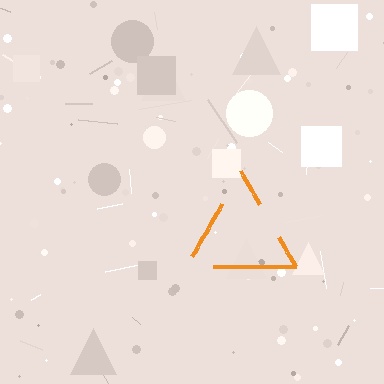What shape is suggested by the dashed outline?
The dashed outline suggests a triangle.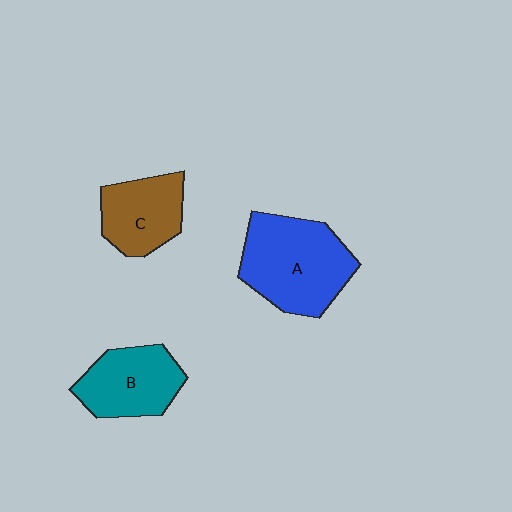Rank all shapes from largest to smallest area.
From largest to smallest: A (blue), B (teal), C (brown).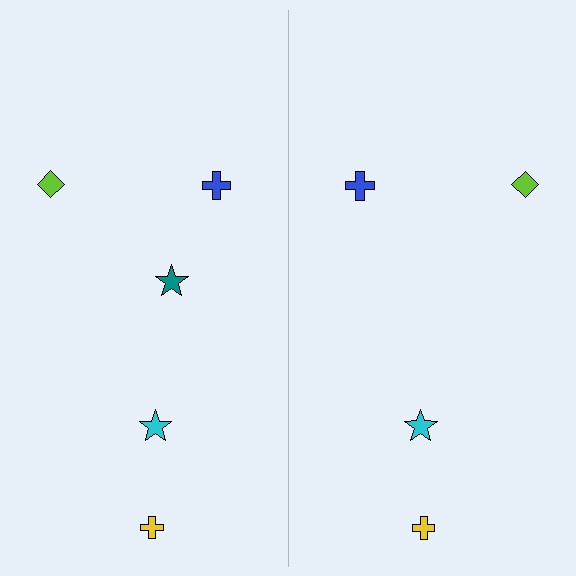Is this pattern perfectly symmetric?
No, the pattern is not perfectly symmetric. A teal star is missing from the right side.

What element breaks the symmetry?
A teal star is missing from the right side.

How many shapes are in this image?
There are 9 shapes in this image.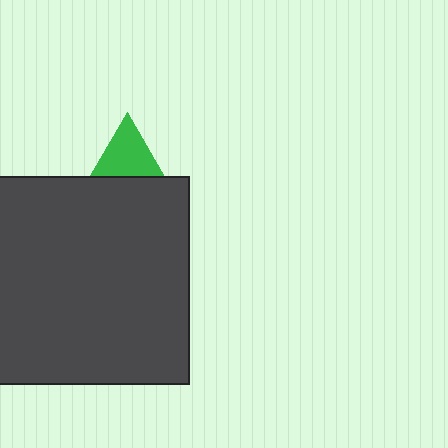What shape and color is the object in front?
The object in front is a dark gray rectangle.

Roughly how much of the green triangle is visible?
A small part of it is visible (roughly 41%).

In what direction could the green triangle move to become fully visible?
The green triangle could move up. That would shift it out from behind the dark gray rectangle entirely.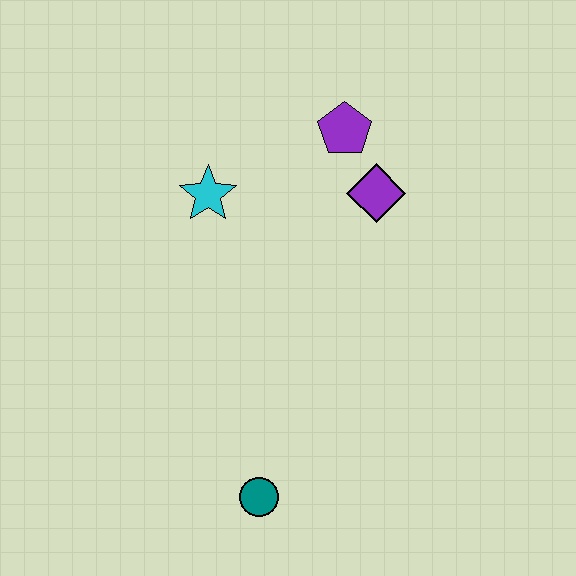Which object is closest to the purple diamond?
The purple pentagon is closest to the purple diamond.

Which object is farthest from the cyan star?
The teal circle is farthest from the cyan star.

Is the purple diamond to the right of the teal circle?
Yes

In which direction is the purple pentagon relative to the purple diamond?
The purple pentagon is above the purple diamond.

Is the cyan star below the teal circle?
No